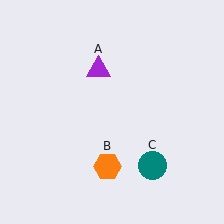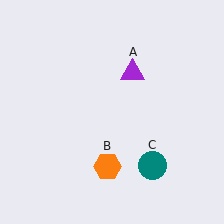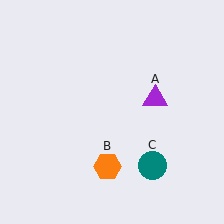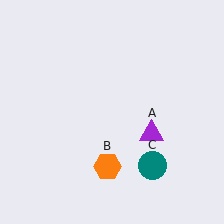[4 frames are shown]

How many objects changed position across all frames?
1 object changed position: purple triangle (object A).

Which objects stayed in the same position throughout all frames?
Orange hexagon (object B) and teal circle (object C) remained stationary.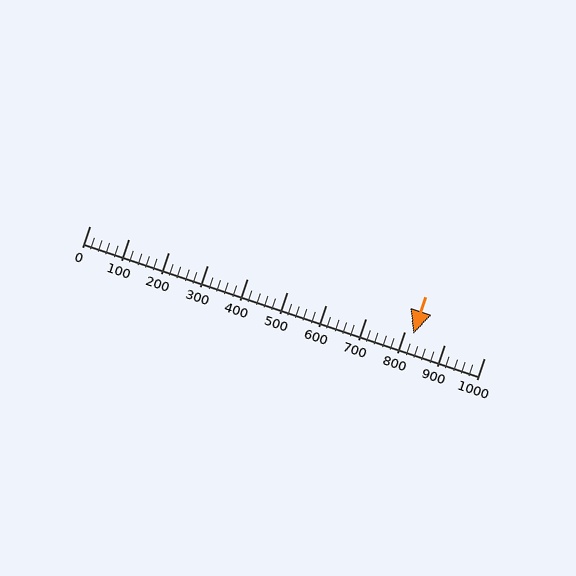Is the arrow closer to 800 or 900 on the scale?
The arrow is closer to 800.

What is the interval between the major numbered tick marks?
The major tick marks are spaced 100 units apart.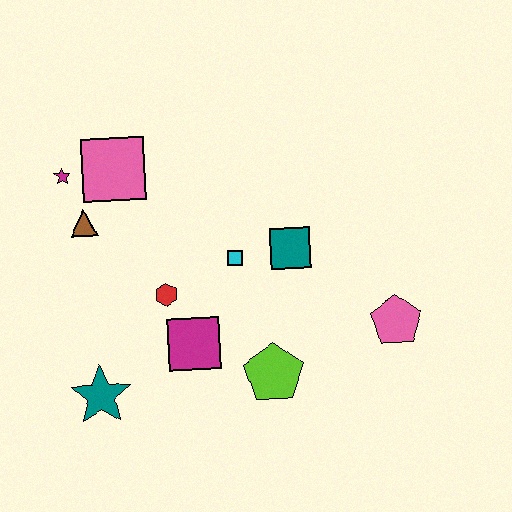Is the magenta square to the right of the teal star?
Yes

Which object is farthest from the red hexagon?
The pink pentagon is farthest from the red hexagon.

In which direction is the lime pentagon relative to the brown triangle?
The lime pentagon is to the right of the brown triangle.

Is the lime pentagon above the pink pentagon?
No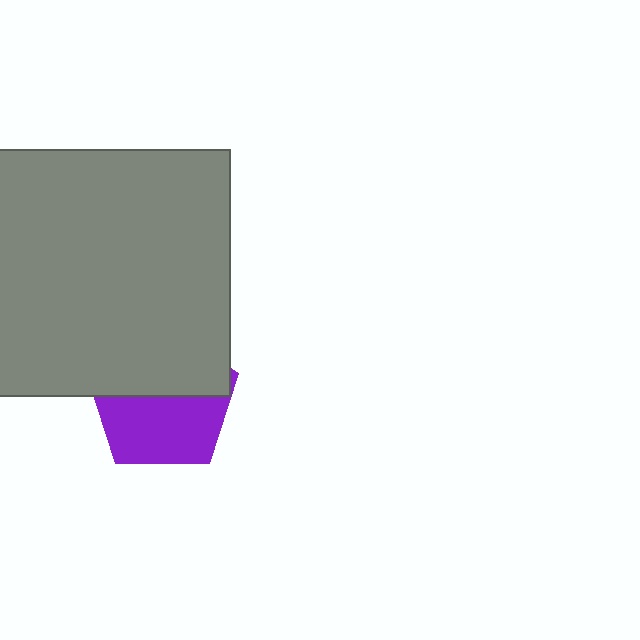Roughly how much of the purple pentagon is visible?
About half of it is visible (roughly 51%).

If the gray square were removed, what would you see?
You would see the complete purple pentagon.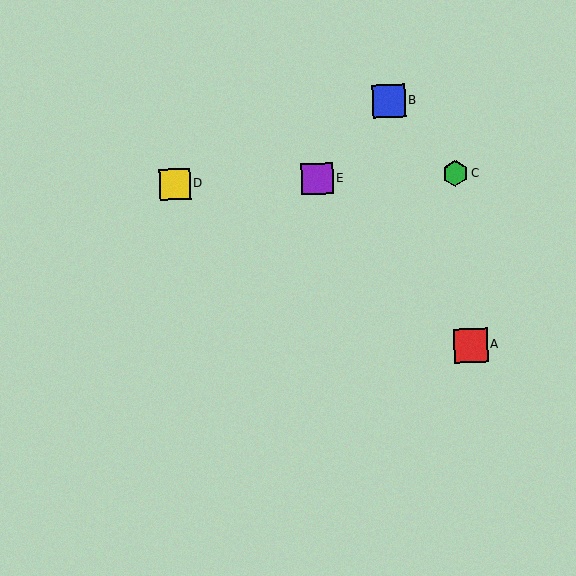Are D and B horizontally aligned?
No, D is at y≈184 and B is at y≈101.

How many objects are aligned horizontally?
3 objects (C, D, E) are aligned horizontally.